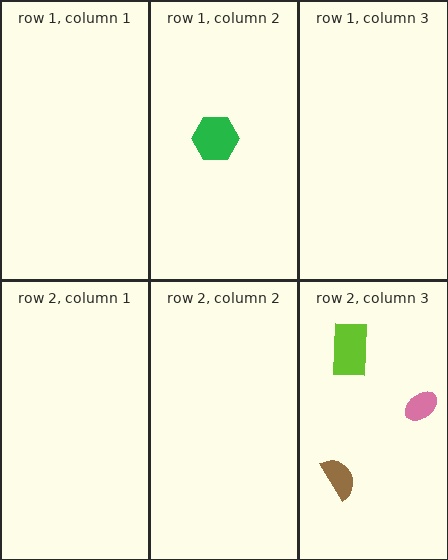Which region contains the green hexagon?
The row 1, column 2 region.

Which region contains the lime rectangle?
The row 2, column 3 region.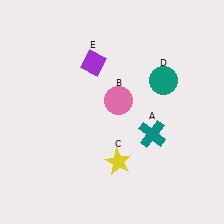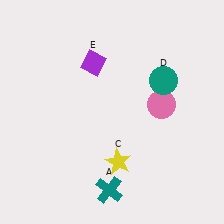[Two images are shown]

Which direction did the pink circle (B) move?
The pink circle (B) moved right.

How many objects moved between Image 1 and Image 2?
2 objects moved between the two images.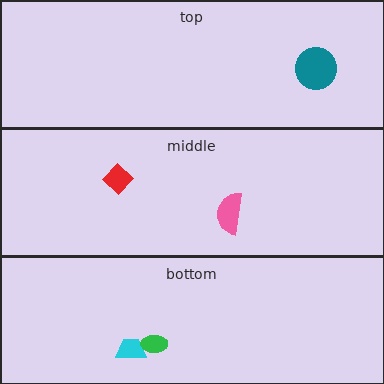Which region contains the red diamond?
The middle region.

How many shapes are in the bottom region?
2.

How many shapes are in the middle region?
2.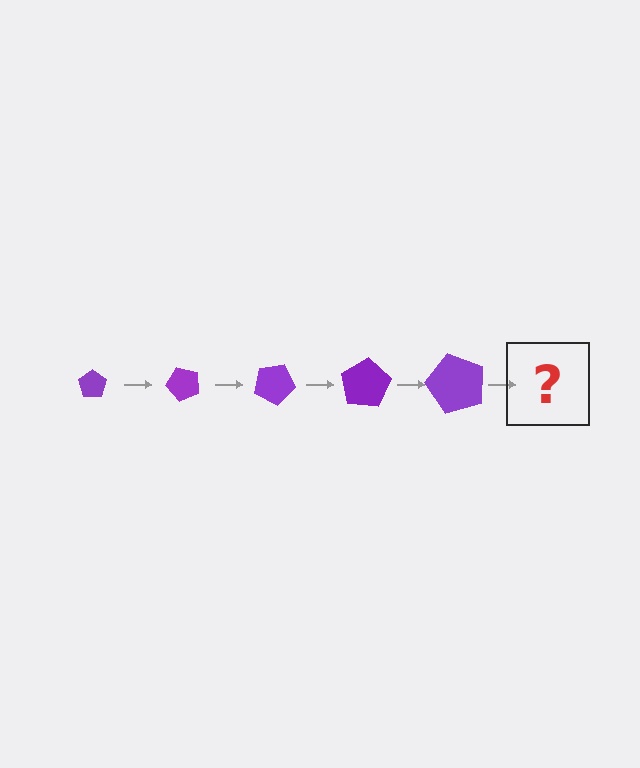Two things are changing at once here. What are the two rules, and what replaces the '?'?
The two rules are that the pentagon grows larger each step and it rotates 50 degrees each step. The '?' should be a pentagon, larger than the previous one and rotated 250 degrees from the start.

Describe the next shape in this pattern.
It should be a pentagon, larger than the previous one and rotated 250 degrees from the start.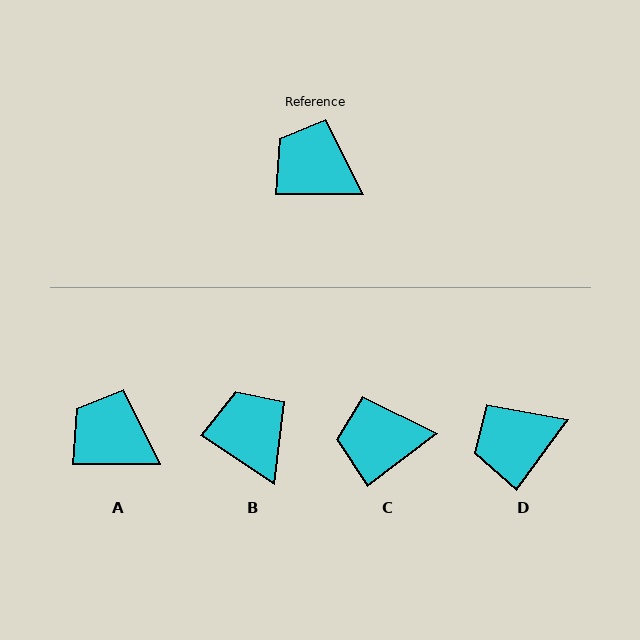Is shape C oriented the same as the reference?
No, it is off by about 37 degrees.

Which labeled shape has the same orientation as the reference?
A.